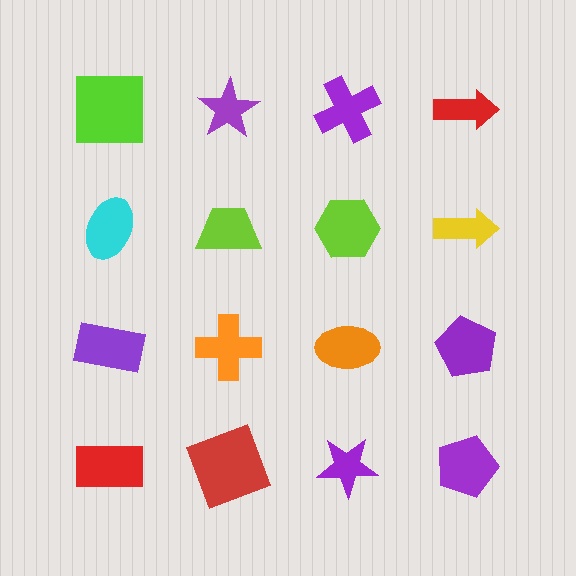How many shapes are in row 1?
4 shapes.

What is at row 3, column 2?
An orange cross.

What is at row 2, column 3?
A lime hexagon.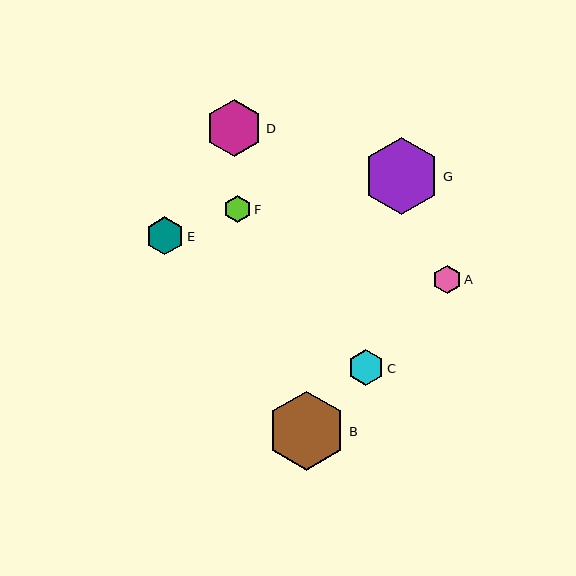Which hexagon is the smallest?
Hexagon F is the smallest with a size of approximately 28 pixels.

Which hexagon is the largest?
Hexagon B is the largest with a size of approximately 79 pixels.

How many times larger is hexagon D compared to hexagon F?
Hexagon D is approximately 2.1 times the size of hexagon F.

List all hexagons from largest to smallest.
From largest to smallest: B, G, D, E, C, A, F.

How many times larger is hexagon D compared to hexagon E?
Hexagon D is approximately 1.5 times the size of hexagon E.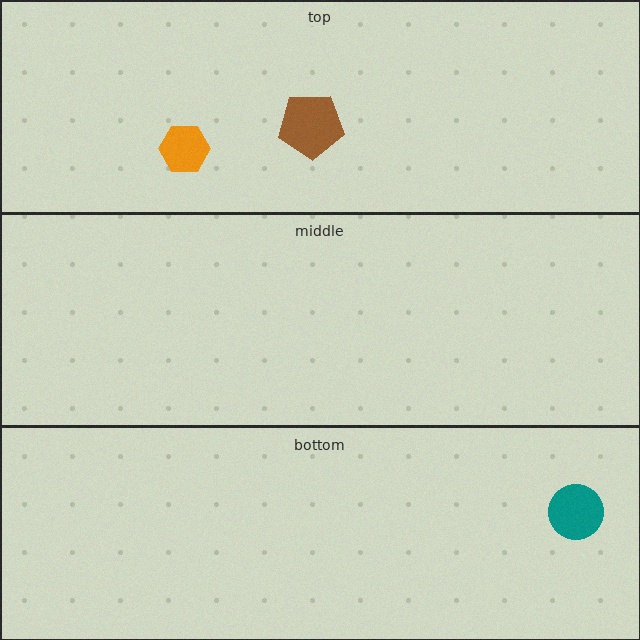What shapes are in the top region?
The orange hexagon, the brown pentagon.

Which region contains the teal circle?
The bottom region.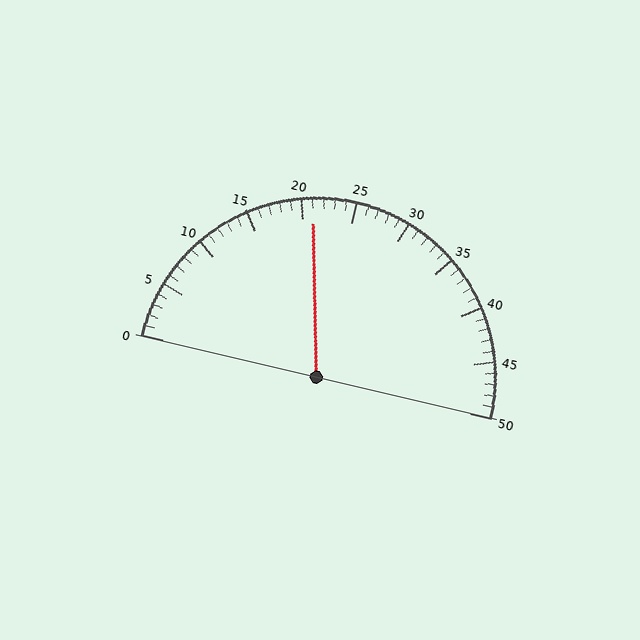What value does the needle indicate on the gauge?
The needle indicates approximately 21.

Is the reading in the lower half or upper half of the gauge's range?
The reading is in the lower half of the range (0 to 50).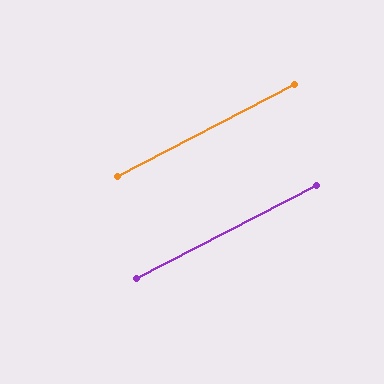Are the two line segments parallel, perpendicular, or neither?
Parallel — their directions differ by only 0.0°.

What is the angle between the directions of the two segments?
Approximately 0 degrees.